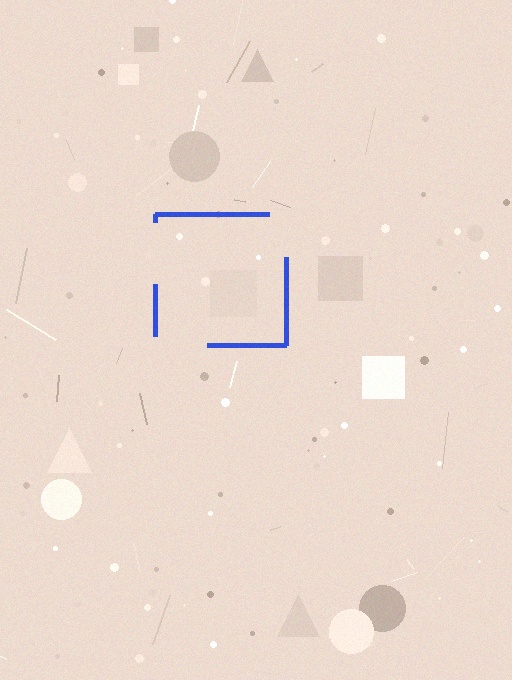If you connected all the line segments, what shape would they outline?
They would outline a square.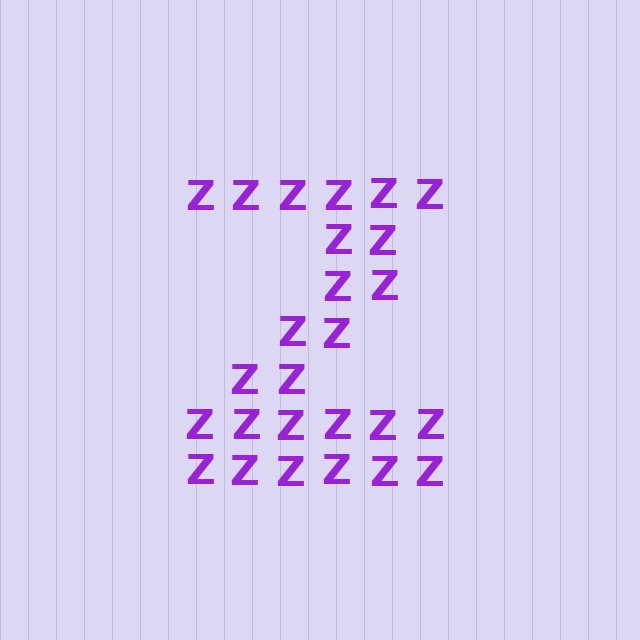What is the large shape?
The large shape is the letter Z.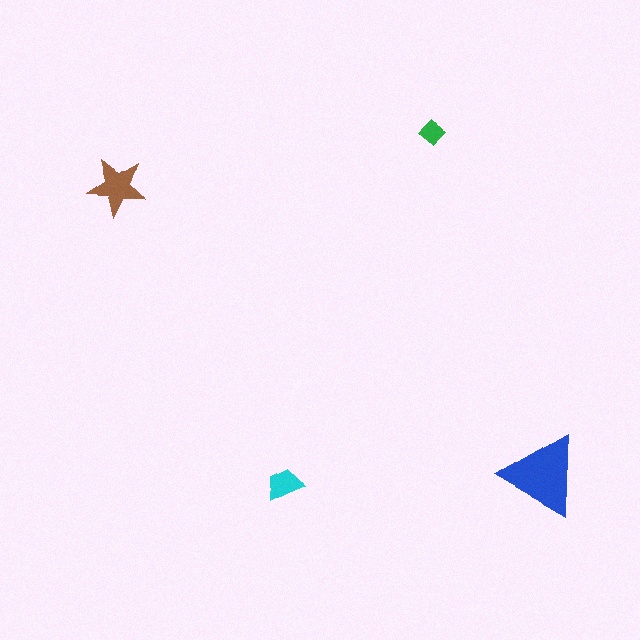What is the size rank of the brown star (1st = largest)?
2nd.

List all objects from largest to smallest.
The blue triangle, the brown star, the cyan trapezoid, the green diamond.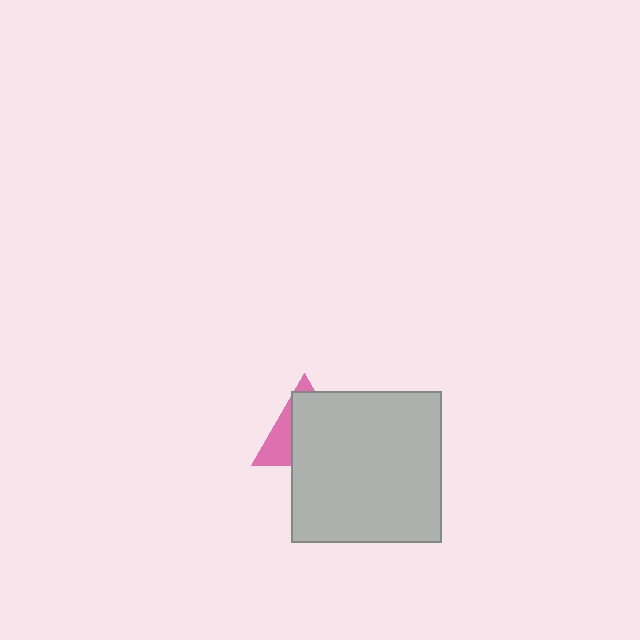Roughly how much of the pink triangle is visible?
A small part of it is visible (roughly 33%).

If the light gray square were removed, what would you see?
You would see the complete pink triangle.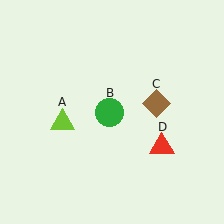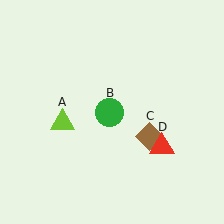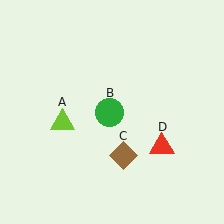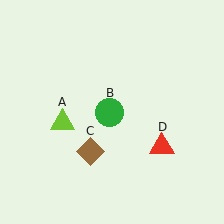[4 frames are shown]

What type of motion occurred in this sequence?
The brown diamond (object C) rotated clockwise around the center of the scene.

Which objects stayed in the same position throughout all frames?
Lime triangle (object A) and green circle (object B) and red triangle (object D) remained stationary.